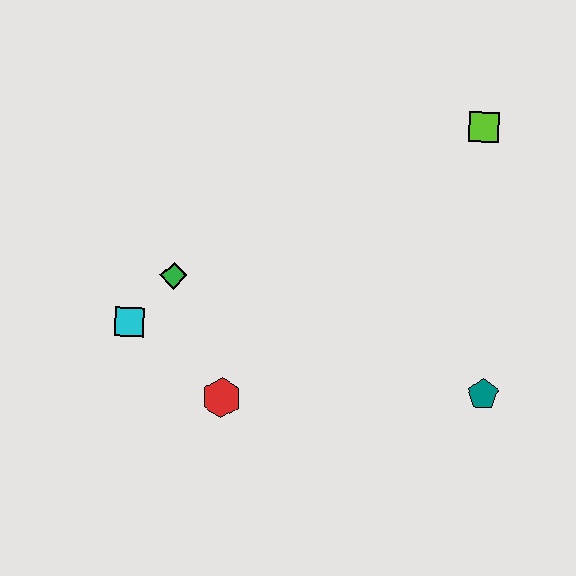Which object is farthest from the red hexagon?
The lime square is farthest from the red hexagon.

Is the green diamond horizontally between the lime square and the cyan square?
Yes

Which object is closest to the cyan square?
The green diamond is closest to the cyan square.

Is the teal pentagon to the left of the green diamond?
No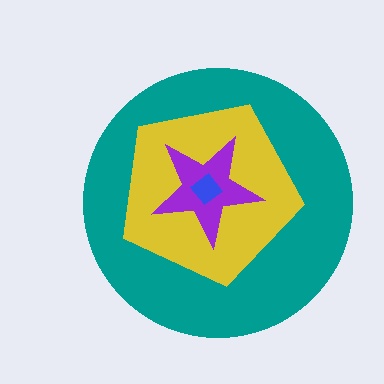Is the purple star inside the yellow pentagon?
Yes.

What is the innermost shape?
The blue diamond.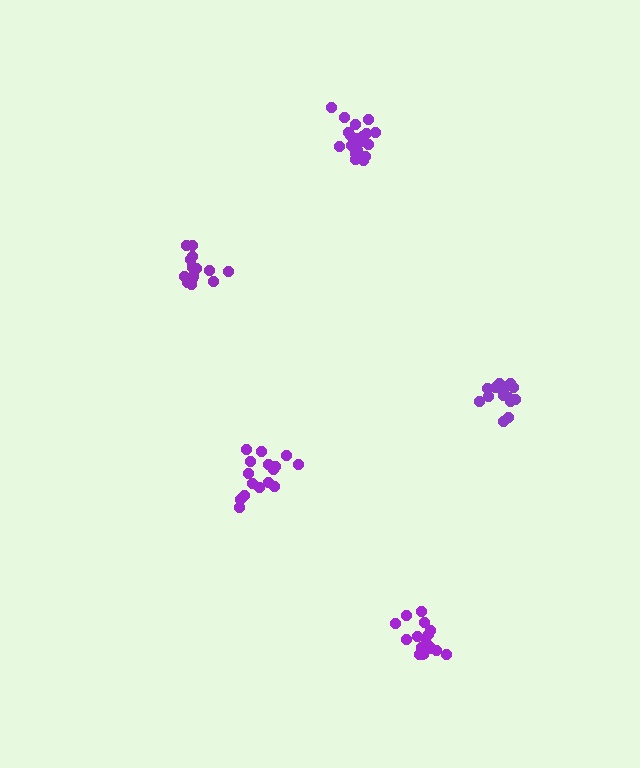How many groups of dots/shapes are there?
There are 5 groups.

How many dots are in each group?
Group 1: 19 dots, Group 2: 17 dots, Group 3: 16 dots, Group 4: 16 dots, Group 5: 14 dots (82 total).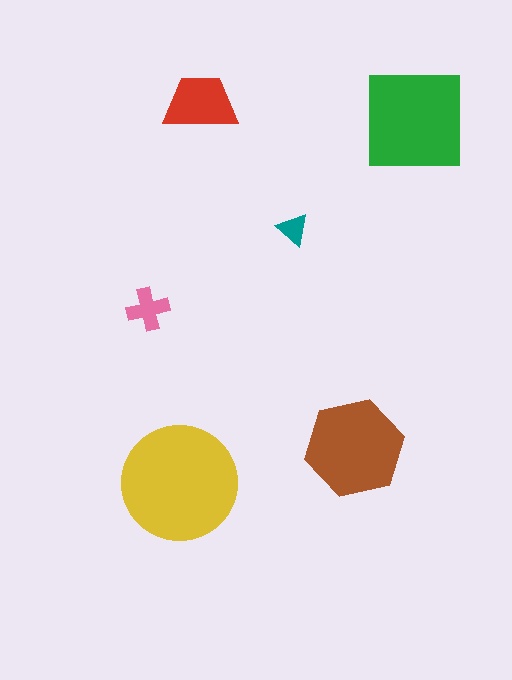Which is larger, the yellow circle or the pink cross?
The yellow circle.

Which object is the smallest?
The teal triangle.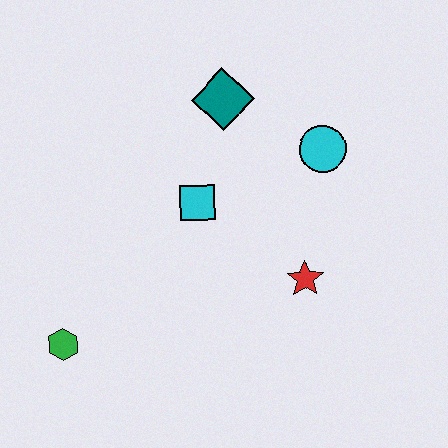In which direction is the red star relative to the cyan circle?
The red star is below the cyan circle.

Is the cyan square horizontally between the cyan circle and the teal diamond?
No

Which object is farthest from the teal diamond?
The green hexagon is farthest from the teal diamond.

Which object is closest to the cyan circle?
The teal diamond is closest to the cyan circle.